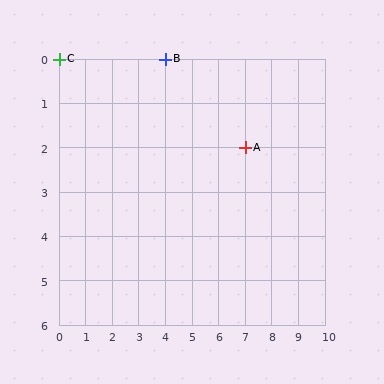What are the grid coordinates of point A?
Point A is at grid coordinates (7, 2).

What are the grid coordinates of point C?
Point C is at grid coordinates (0, 0).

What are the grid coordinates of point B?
Point B is at grid coordinates (4, 0).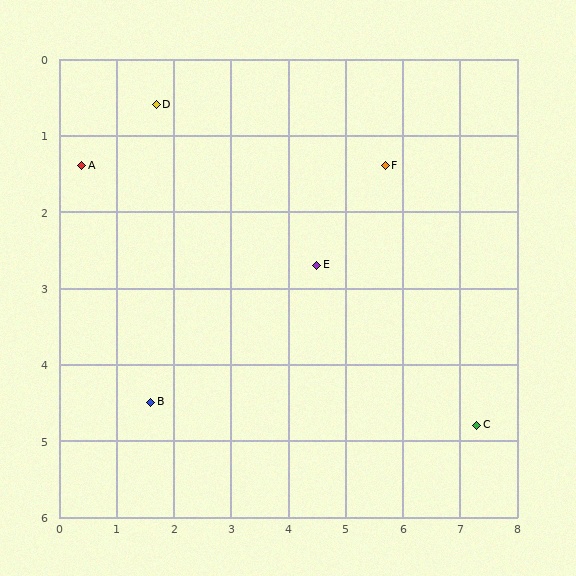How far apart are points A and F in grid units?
Points A and F are about 5.3 grid units apart.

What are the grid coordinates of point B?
Point B is at approximately (1.6, 4.5).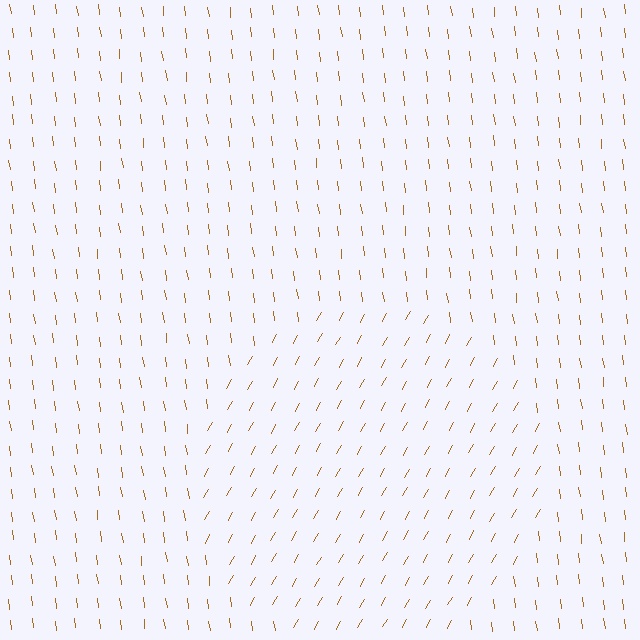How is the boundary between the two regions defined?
The boundary is defined purely by a change in line orientation (approximately 36 degrees difference). All lines are the same color and thickness.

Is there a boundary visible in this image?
Yes, there is a texture boundary formed by a change in line orientation.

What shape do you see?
I see a circle.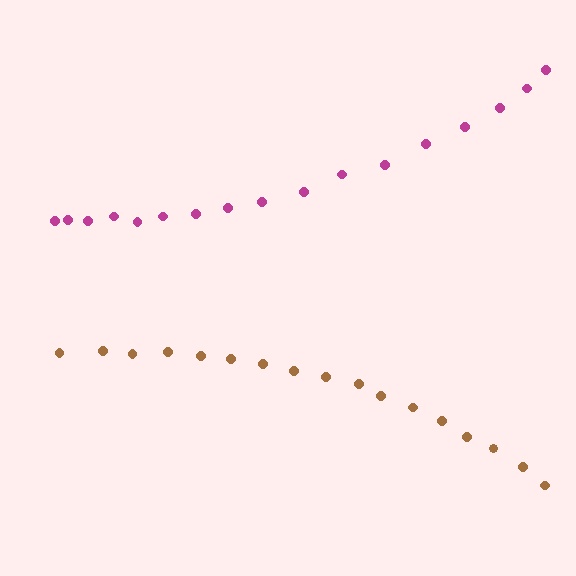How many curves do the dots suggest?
There are 2 distinct paths.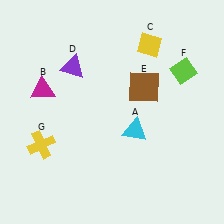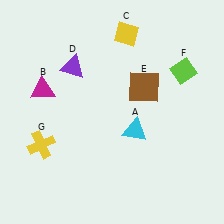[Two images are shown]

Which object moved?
The yellow diamond (C) moved left.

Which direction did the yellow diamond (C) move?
The yellow diamond (C) moved left.